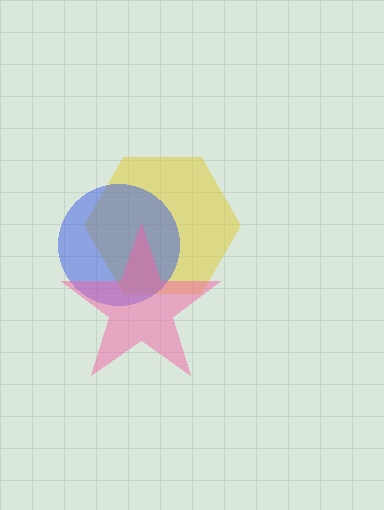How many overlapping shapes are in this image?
There are 3 overlapping shapes in the image.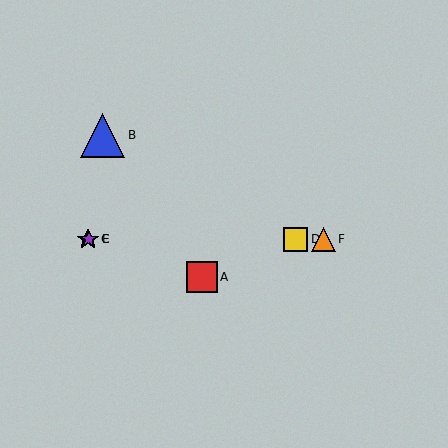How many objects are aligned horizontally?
4 objects (C, D, E, F) are aligned horizontally.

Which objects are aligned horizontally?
Objects C, D, E, F are aligned horizontally.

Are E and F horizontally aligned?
Yes, both are at y≈239.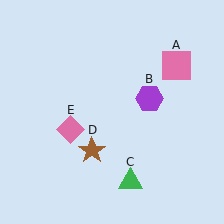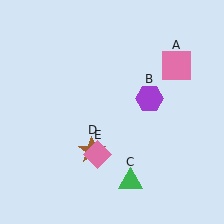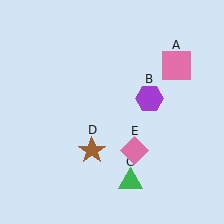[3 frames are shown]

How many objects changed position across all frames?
1 object changed position: pink diamond (object E).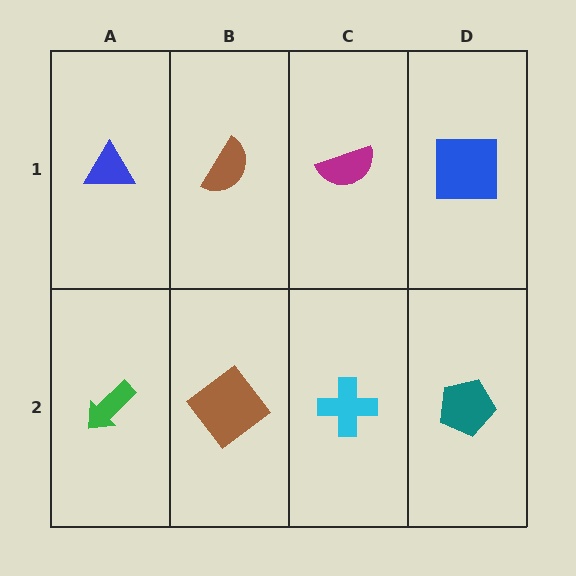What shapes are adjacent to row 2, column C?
A magenta semicircle (row 1, column C), a brown diamond (row 2, column B), a teal pentagon (row 2, column D).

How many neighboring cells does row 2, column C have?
3.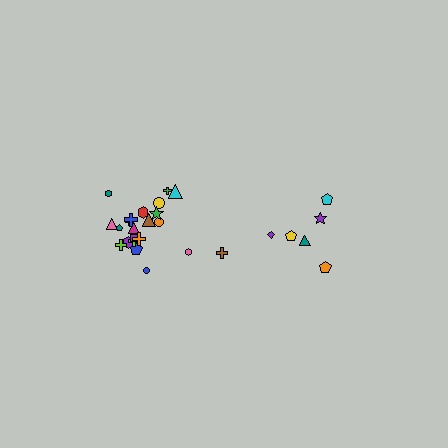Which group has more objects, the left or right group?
The left group.